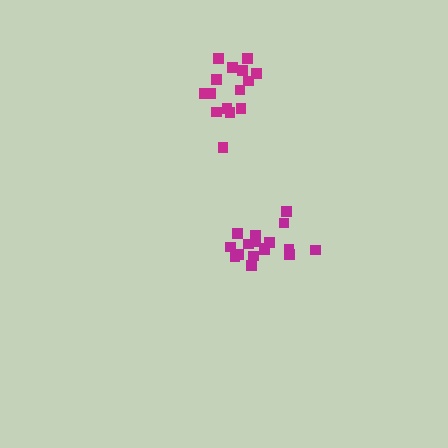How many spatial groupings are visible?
There are 2 spatial groupings.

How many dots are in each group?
Group 1: 17 dots, Group 2: 15 dots (32 total).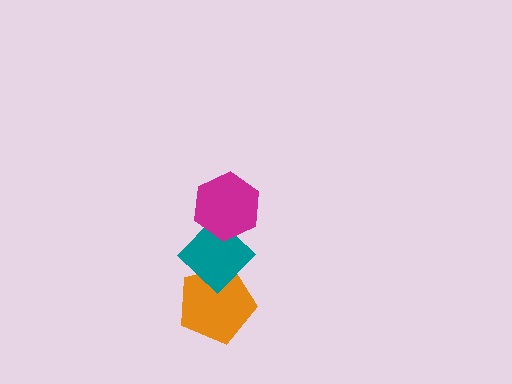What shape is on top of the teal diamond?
The magenta hexagon is on top of the teal diamond.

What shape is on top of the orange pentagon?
The teal diamond is on top of the orange pentagon.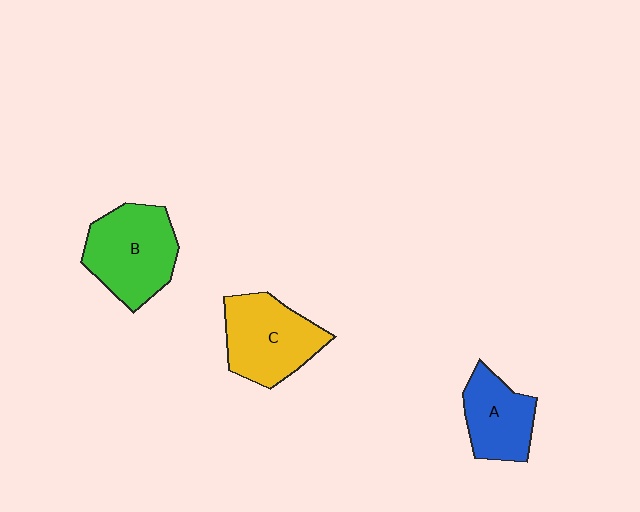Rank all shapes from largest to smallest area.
From largest to smallest: B (green), C (yellow), A (blue).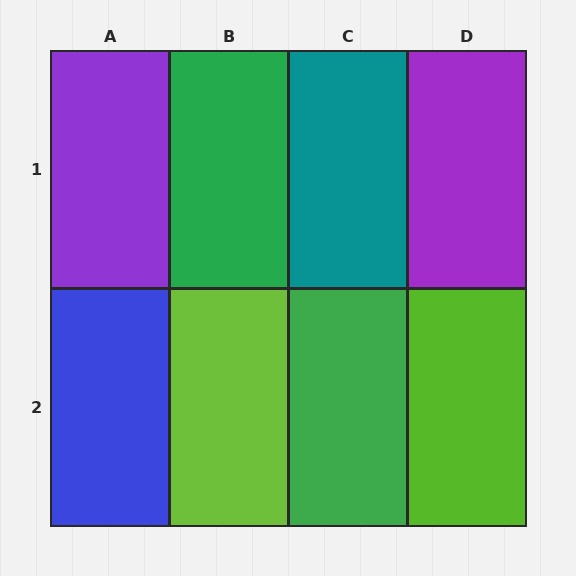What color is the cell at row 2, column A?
Blue.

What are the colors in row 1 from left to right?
Purple, green, teal, purple.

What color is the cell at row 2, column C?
Green.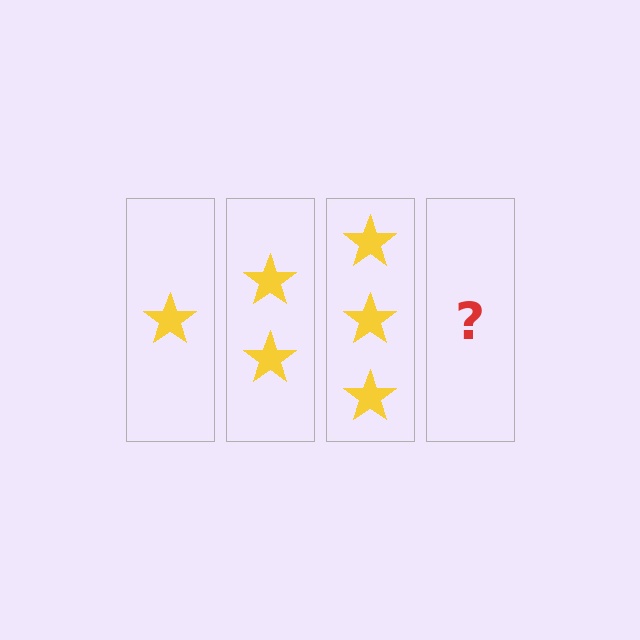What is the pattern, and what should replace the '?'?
The pattern is that each step adds one more star. The '?' should be 4 stars.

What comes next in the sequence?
The next element should be 4 stars.